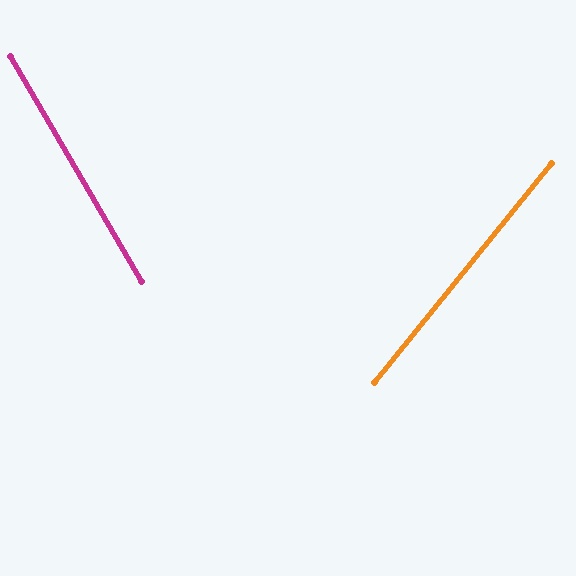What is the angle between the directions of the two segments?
Approximately 69 degrees.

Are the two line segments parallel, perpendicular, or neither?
Neither parallel nor perpendicular — they differ by about 69°.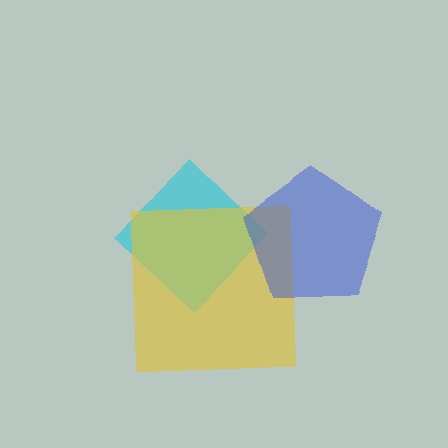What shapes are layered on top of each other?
The layered shapes are: a cyan diamond, a yellow square, a blue pentagon.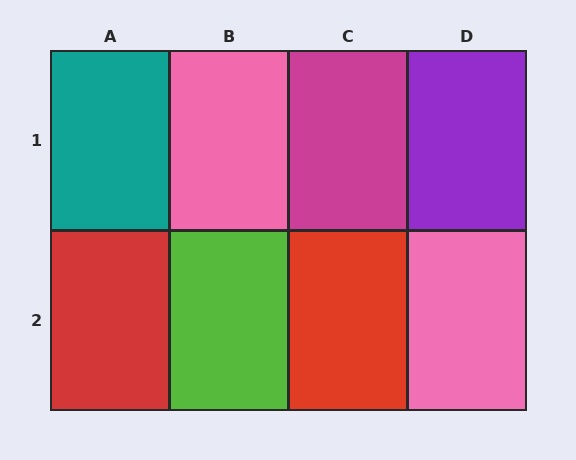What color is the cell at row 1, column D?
Purple.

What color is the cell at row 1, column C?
Magenta.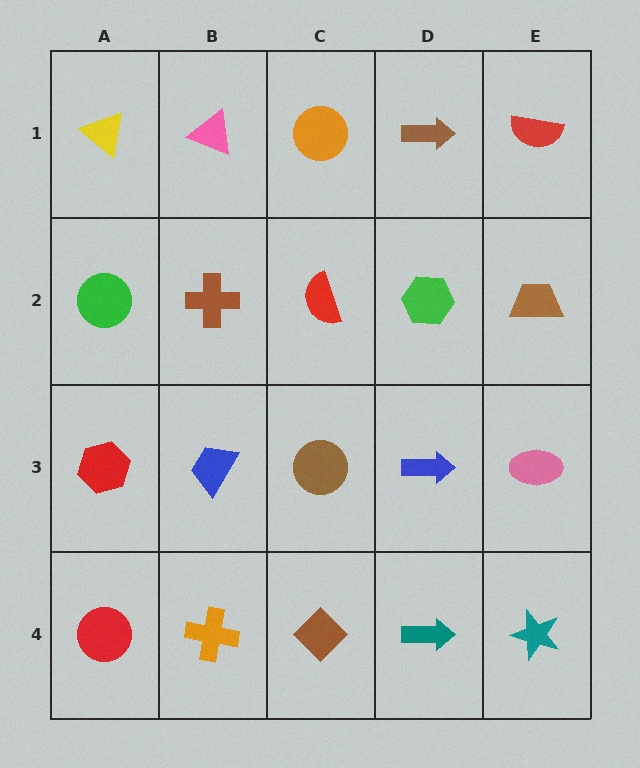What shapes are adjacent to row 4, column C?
A brown circle (row 3, column C), an orange cross (row 4, column B), a teal arrow (row 4, column D).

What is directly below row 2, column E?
A pink ellipse.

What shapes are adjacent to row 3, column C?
A red semicircle (row 2, column C), a brown diamond (row 4, column C), a blue trapezoid (row 3, column B), a blue arrow (row 3, column D).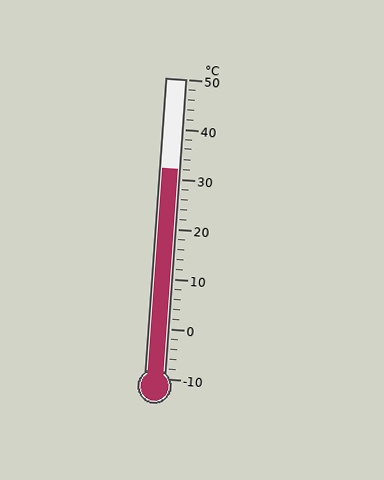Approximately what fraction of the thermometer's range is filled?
The thermometer is filled to approximately 70% of its range.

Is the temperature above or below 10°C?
The temperature is above 10°C.